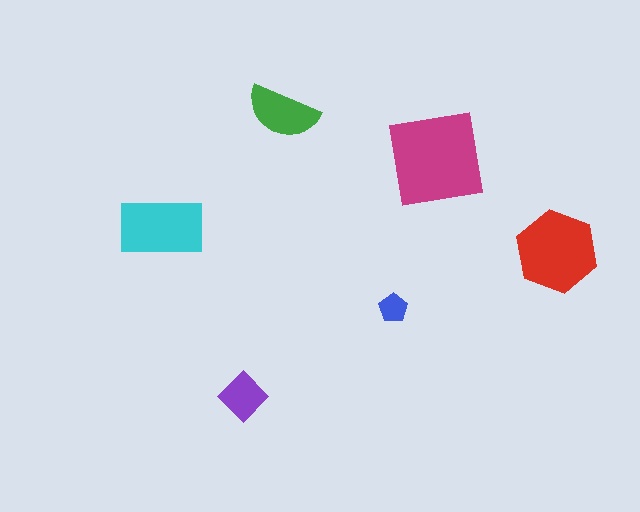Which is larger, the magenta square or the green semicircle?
The magenta square.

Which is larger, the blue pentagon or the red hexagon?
The red hexagon.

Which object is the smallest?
The blue pentagon.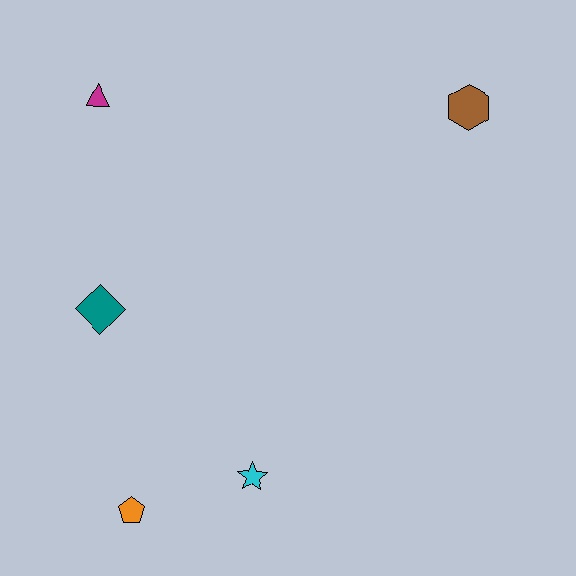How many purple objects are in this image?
There are no purple objects.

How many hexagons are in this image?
There is 1 hexagon.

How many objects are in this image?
There are 5 objects.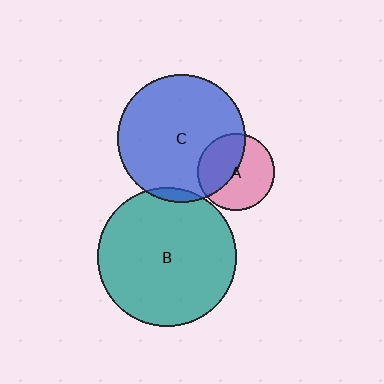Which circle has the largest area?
Circle B (teal).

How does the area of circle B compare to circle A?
Approximately 3.3 times.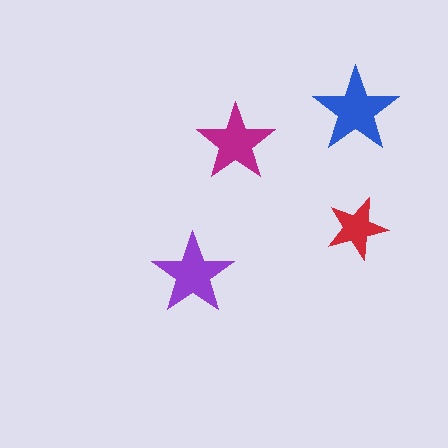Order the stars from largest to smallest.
the blue one, the purple one, the magenta one, the red one.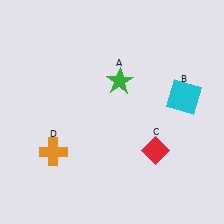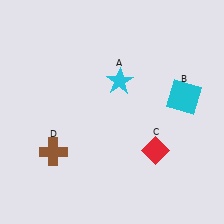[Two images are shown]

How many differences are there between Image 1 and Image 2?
There are 2 differences between the two images.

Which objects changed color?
A changed from green to cyan. D changed from orange to brown.